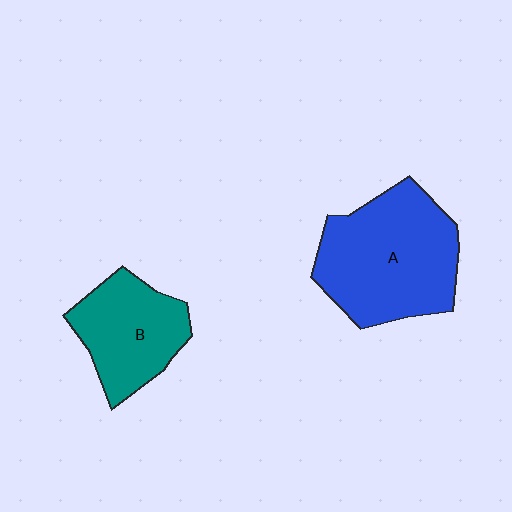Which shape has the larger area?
Shape A (blue).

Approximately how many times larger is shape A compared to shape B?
Approximately 1.5 times.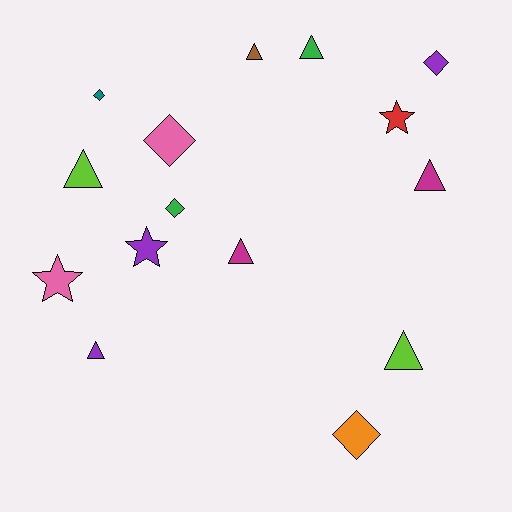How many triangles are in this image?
There are 7 triangles.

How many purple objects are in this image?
There are 3 purple objects.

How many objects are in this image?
There are 15 objects.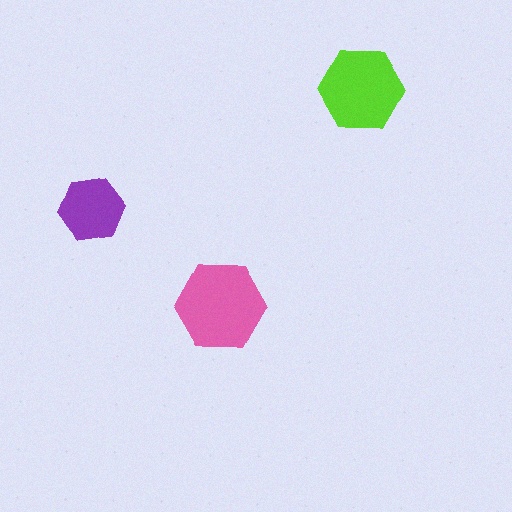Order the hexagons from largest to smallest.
the pink one, the lime one, the purple one.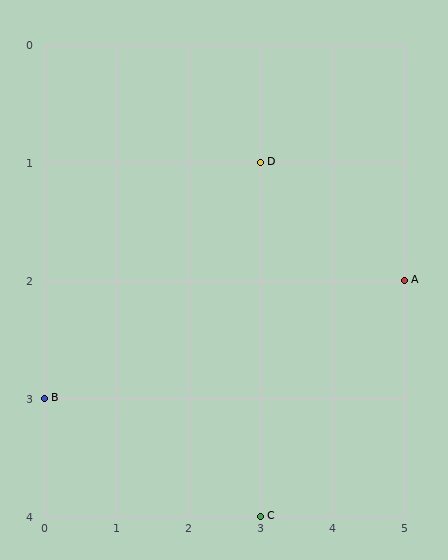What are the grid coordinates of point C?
Point C is at grid coordinates (3, 4).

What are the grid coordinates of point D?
Point D is at grid coordinates (3, 1).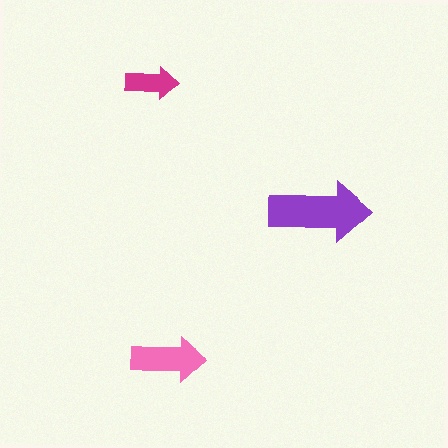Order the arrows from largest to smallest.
the purple one, the pink one, the magenta one.